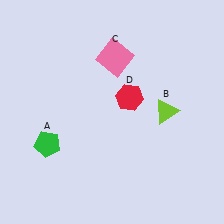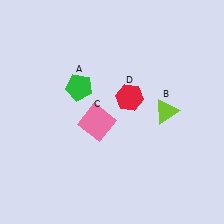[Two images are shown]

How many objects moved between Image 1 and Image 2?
2 objects moved between the two images.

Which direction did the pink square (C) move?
The pink square (C) moved down.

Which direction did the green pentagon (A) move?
The green pentagon (A) moved up.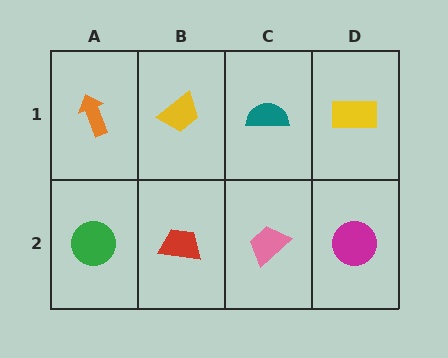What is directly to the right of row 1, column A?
A yellow trapezoid.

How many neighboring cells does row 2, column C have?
3.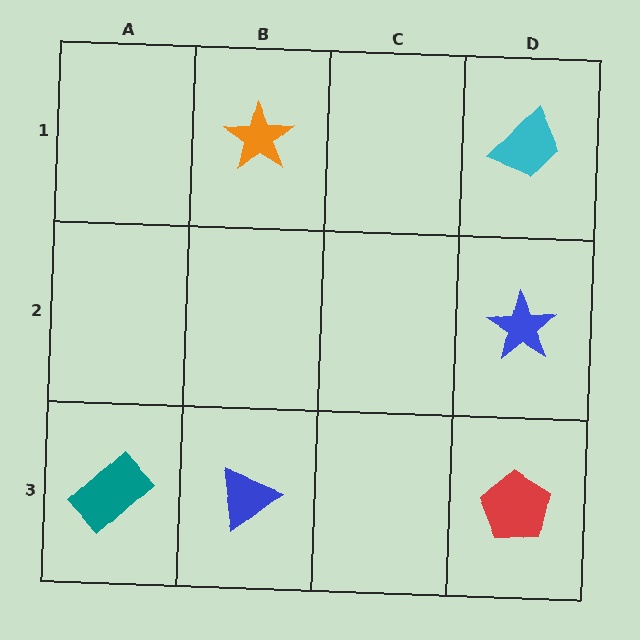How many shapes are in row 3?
3 shapes.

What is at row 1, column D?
A cyan trapezoid.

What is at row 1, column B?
An orange star.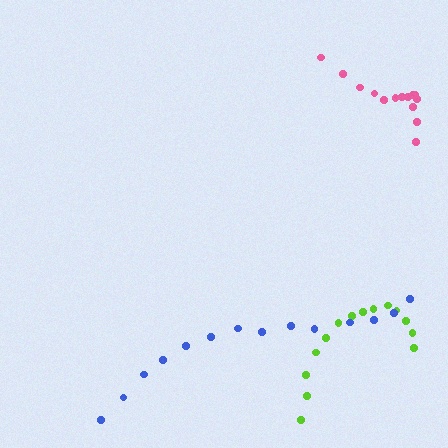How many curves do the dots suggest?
There are 3 distinct paths.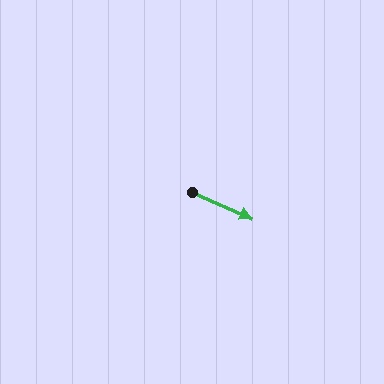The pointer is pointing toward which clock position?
Roughly 4 o'clock.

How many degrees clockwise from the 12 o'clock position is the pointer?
Approximately 114 degrees.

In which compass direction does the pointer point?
Southeast.